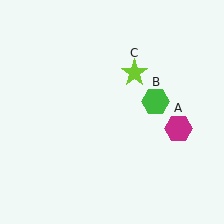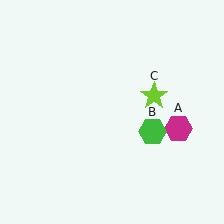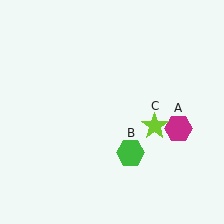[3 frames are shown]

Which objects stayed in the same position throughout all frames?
Magenta hexagon (object A) remained stationary.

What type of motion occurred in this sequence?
The green hexagon (object B), lime star (object C) rotated clockwise around the center of the scene.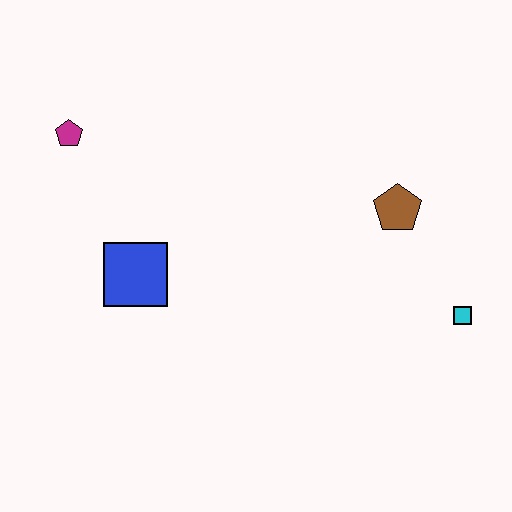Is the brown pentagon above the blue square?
Yes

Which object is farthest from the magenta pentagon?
The cyan square is farthest from the magenta pentagon.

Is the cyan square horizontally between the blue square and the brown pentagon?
No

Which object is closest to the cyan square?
The brown pentagon is closest to the cyan square.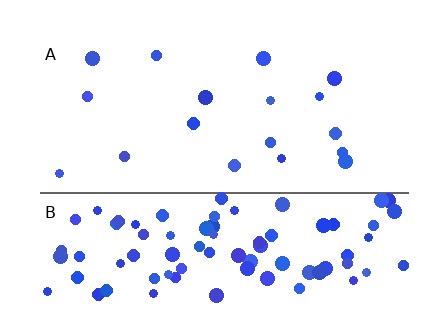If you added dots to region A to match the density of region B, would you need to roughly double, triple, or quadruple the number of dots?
Approximately quadruple.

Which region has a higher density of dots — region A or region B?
B (the bottom).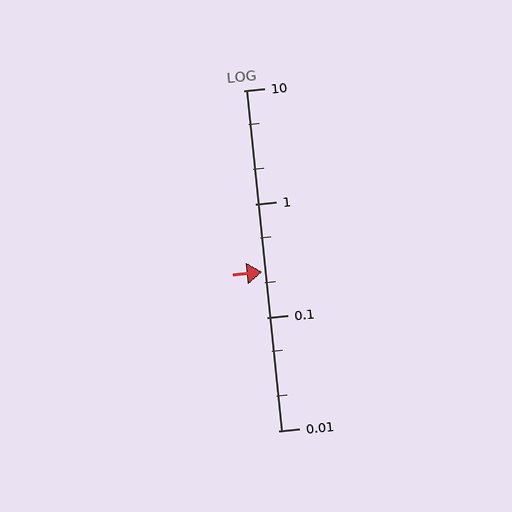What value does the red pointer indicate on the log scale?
The pointer indicates approximately 0.25.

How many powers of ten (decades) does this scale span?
The scale spans 3 decades, from 0.01 to 10.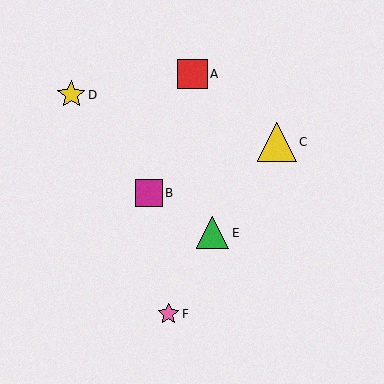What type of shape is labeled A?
Shape A is a red square.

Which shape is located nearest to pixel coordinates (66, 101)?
The yellow star (labeled D) at (71, 95) is nearest to that location.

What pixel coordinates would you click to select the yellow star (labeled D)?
Click at (71, 95) to select the yellow star D.